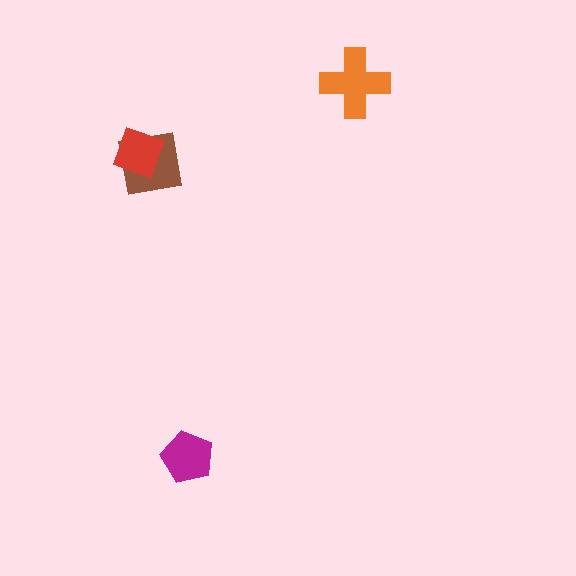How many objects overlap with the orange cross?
0 objects overlap with the orange cross.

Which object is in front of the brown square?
The red diamond is in front of the brown square.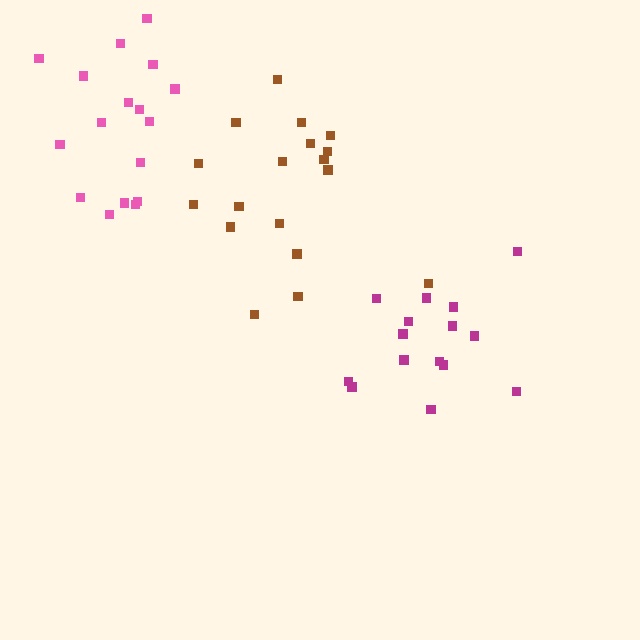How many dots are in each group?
Group 1: 18 dots, Group 2: 15 dots, Group 3: 17 dots (50 total).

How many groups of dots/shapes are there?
There are 3 groups.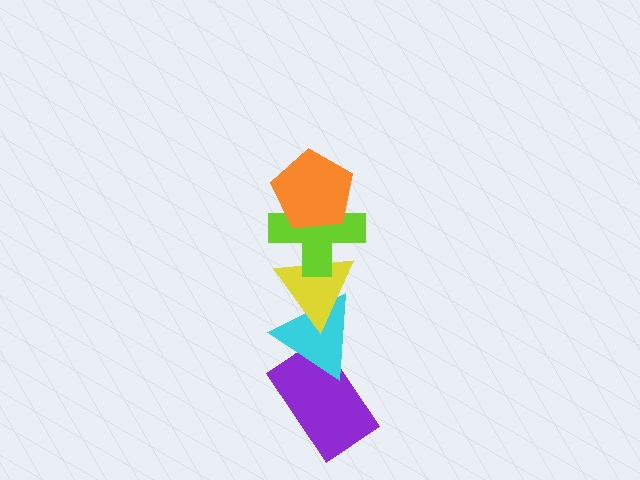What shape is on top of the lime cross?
The orange pentagon is on top of the lime cross.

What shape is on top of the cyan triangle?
The yellow triangle is on top of the cyan triangle.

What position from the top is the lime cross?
The lime cross is 2nd from the top.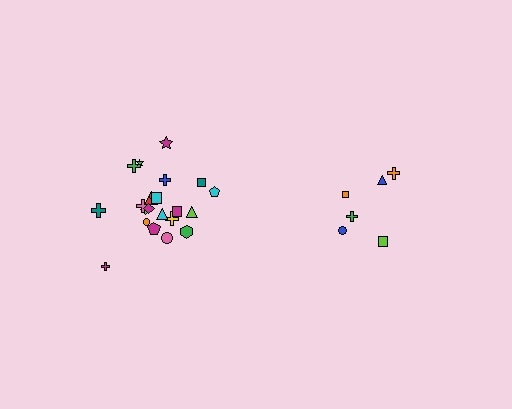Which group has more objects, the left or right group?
The left group.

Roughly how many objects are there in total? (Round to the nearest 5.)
Roughly 30 objects in total.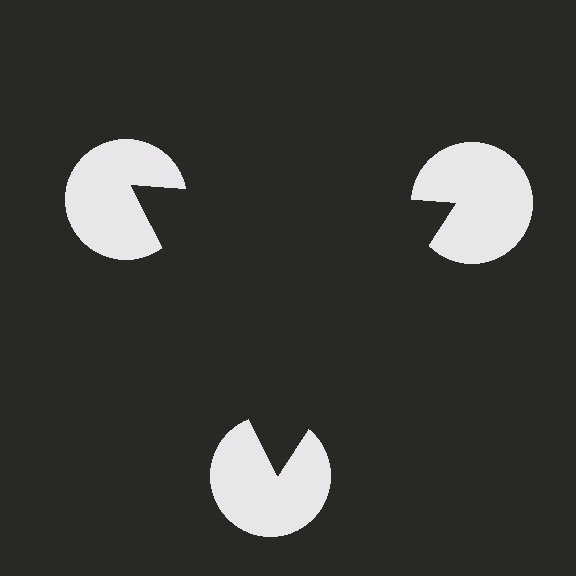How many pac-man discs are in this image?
There are 3 — one at each vertex of the illusory triangle.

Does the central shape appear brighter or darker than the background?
It typically appears slightly darker than the background, even though no actual brightness change is drawn.